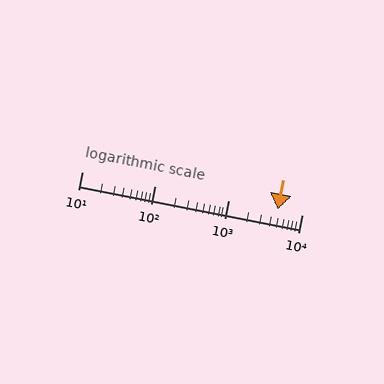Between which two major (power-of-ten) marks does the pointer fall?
The pointer is between 1000 and 10000.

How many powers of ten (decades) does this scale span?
The scale spans 3 decades, from 10 to 10000.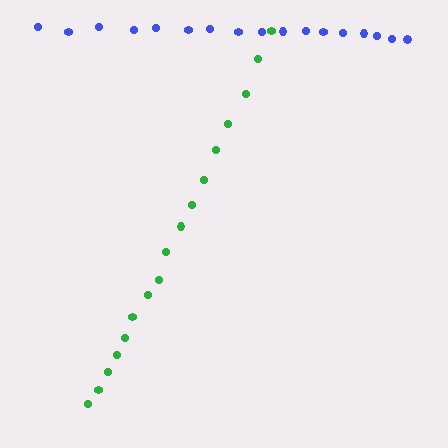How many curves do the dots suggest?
There are 2 distinct paths.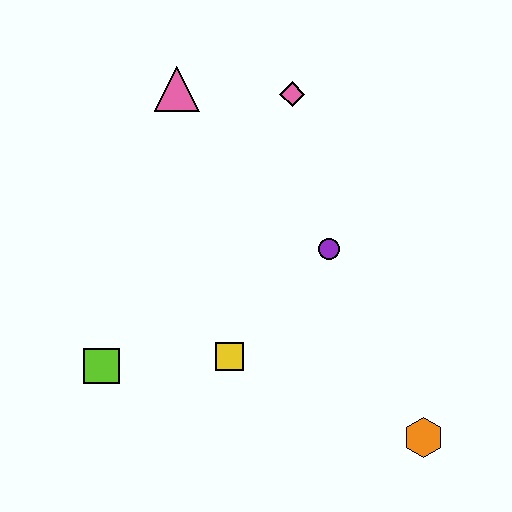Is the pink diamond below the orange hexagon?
No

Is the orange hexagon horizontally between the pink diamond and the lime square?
No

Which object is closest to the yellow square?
The lime square is closest to the yellow square.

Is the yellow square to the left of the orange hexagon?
Yes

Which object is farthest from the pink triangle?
The orange hexagon is farthest from the pink triangle.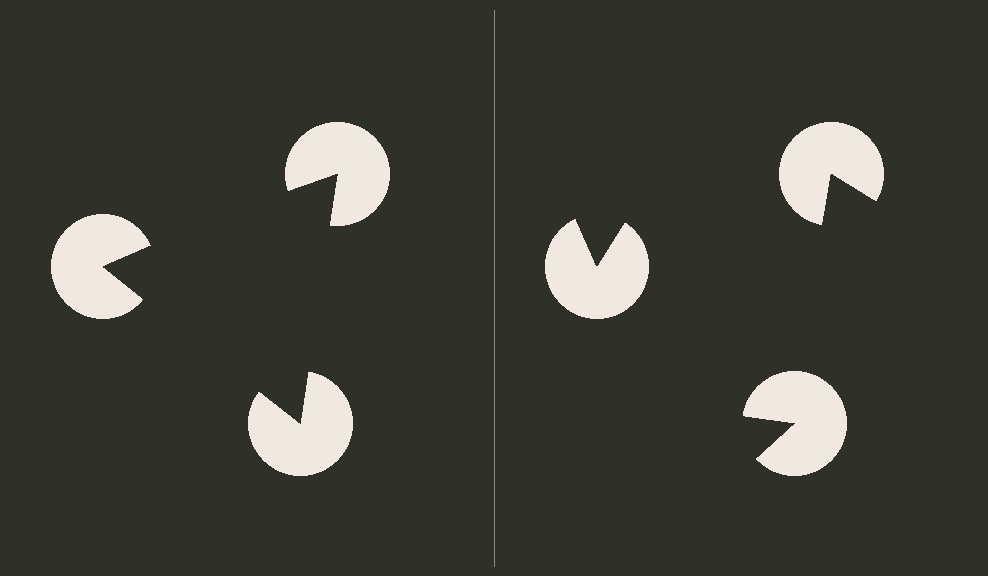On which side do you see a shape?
An illusory triangle appears on the left side. On the right side the wedge cuts are rotated, so no coherent shape forms.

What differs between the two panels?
The pac-man discs are positioned identically on both sides; only the wedge orientations differ. On the left they align to a triangle; on the right they are misaligned.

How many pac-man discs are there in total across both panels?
6 — 3 on each side.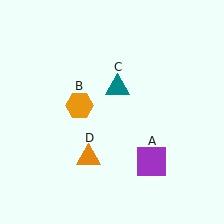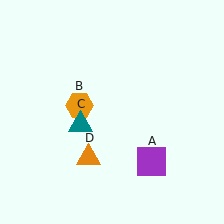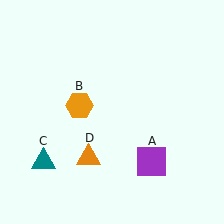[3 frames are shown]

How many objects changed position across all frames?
1 object changed position: teal triangle (object C).